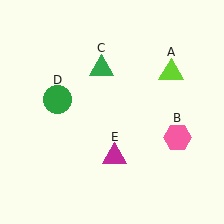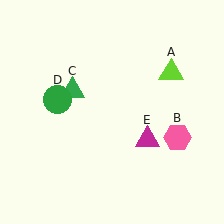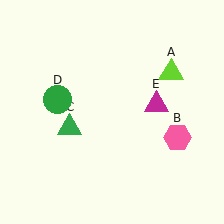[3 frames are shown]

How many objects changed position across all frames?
2 objects changed position: green triangle (object C), magenta triangle (object E).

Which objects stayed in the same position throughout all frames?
Lime triangle (object A) and pink hexagon (object B) and green circle (object D) remained stationary.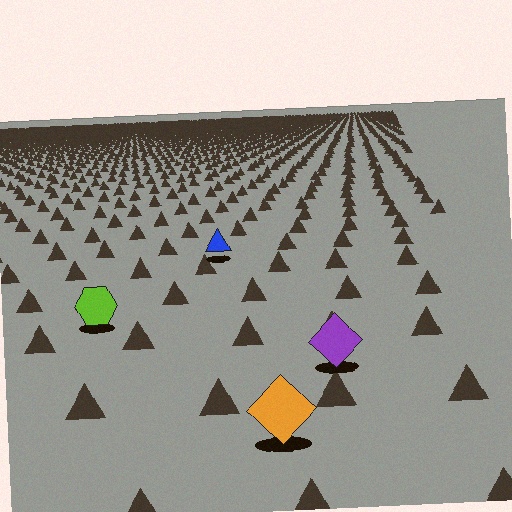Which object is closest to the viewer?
The orange diamond is closest. The texture marks near it are larger and more spread out.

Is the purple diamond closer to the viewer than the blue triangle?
Yes. The purple diamond is closer — you can tell from the texture gradient: the ground texture is coarser near it.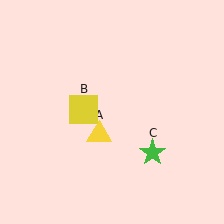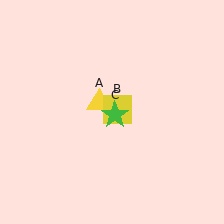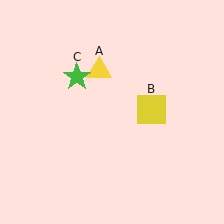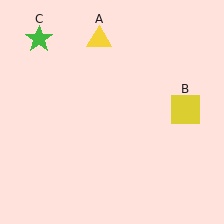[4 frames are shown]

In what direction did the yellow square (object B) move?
The yellow square (object B) moved right.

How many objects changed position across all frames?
3 objects changed position: yellow triangle (object A), yellow square (object B), green star (object C).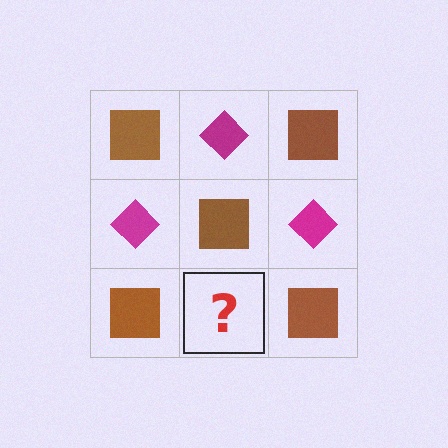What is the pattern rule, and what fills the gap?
The rule is that it alternates brown square and magenta diamond in a checkerboard pattern. The gap should be filled with a magenta diamond.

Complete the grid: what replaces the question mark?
The question mark should be replaced with a magenta diamond.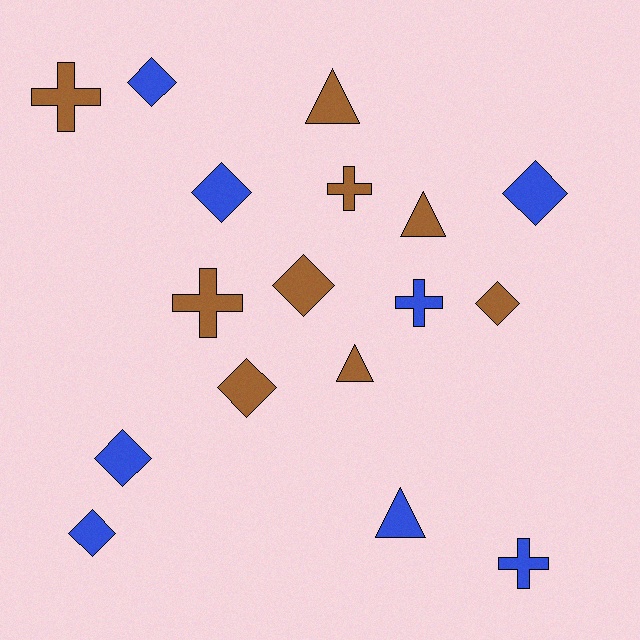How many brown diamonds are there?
There are 3 brown diamonds.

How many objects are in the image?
There are 17 objects.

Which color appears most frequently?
Brown, with 9 objects.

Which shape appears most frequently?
Diamond, with 8 objects.